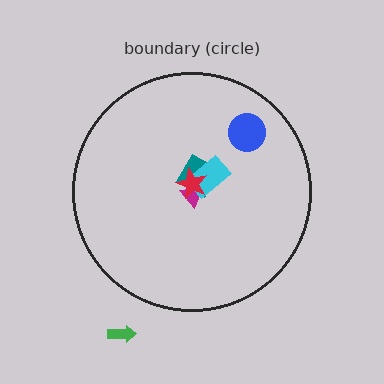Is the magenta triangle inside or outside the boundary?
Inside.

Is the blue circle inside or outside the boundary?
Inside.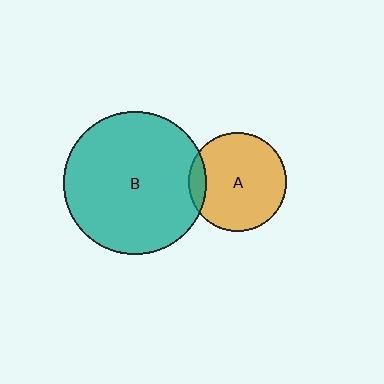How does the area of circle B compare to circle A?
Approximately 2.1 times.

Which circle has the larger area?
Circle B (teal).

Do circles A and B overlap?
Yes.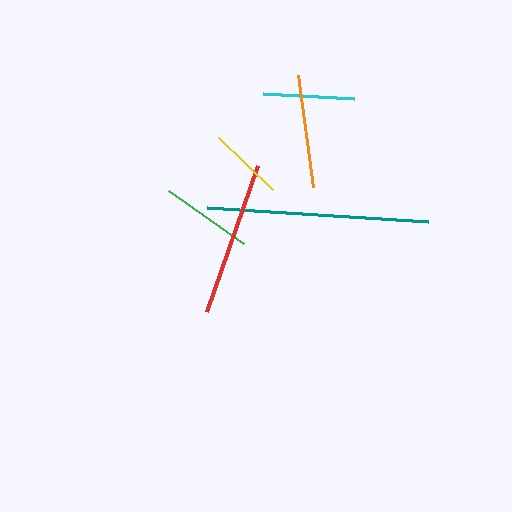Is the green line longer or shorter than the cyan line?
The green line is longer than the cyan line.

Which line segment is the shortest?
The yellow line is the shortest at approximately 76 pixels.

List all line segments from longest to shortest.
From longest to shortest: teal, red, orange, green, cyan, yellow.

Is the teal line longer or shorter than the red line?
The teal line is longer than the red line.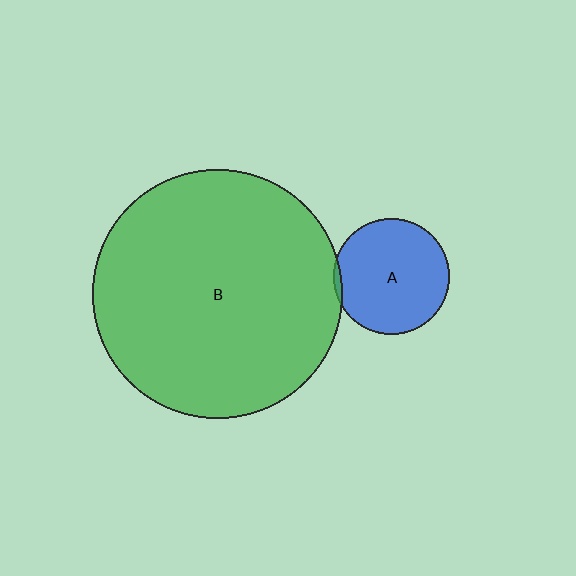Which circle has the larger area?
Circle B (green).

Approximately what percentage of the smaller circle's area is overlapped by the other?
Approximately 5%.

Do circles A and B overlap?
Yes.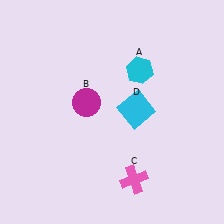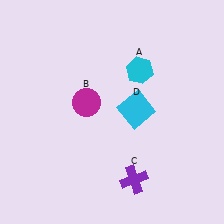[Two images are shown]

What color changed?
The cross (C) changed from pink in Image 1 to purple in Image 2.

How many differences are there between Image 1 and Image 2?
There is 1 difference between the two images.